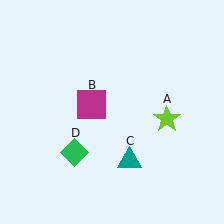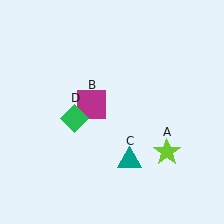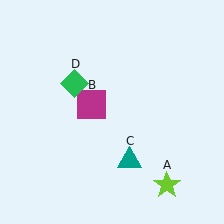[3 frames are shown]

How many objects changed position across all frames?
2 objects changed position: lime star (object A), green diamond (object D).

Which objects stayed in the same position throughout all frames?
Magenta square (object B) and teal triangle (object C) remained stationary.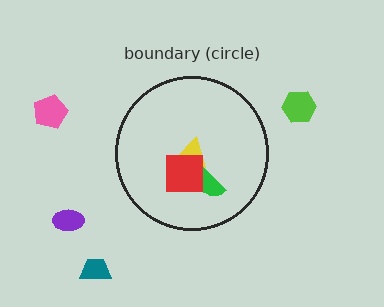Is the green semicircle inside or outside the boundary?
Inside.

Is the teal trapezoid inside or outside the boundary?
Outside.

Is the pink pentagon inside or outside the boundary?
Outside.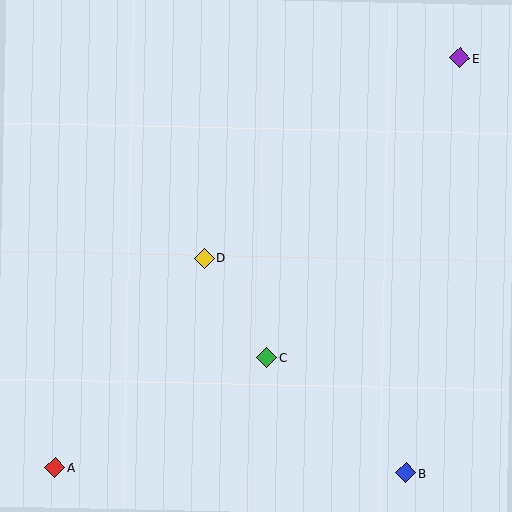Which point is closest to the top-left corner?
Point D is closest to the top-left corner.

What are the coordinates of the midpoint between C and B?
The midpoint between C and B is at (336, 415).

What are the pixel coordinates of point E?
Point E is at (460, 58).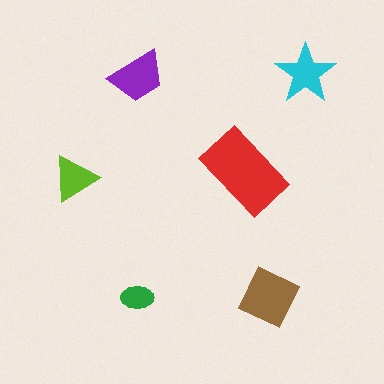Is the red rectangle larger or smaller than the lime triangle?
Larger.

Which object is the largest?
The red rectangle.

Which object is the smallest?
The green ellipse.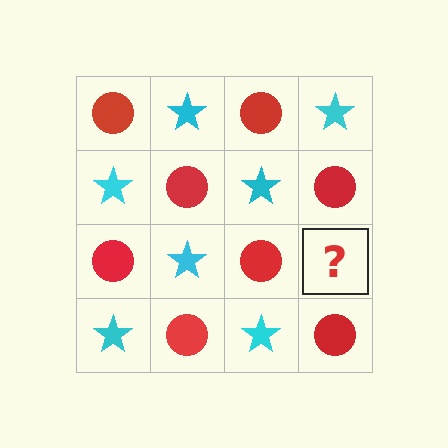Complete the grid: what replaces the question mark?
The question mark should be replaced with a cyan star.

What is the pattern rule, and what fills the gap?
The rule is that it alternates red circle and cyan star in a checkerboard pattern. The gap should be filled with a cyan star.